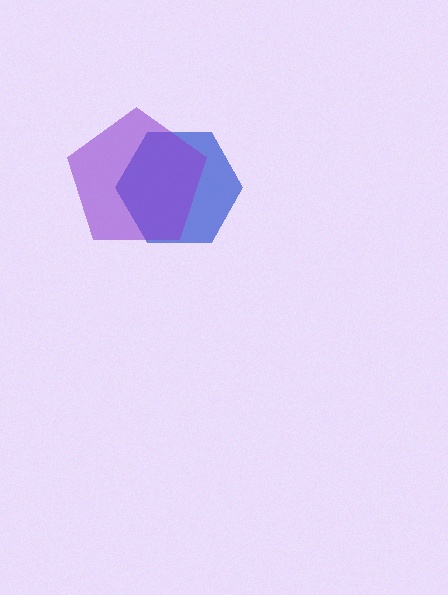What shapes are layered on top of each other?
The layered shapes are: a blue hexagon, a purple pentagon.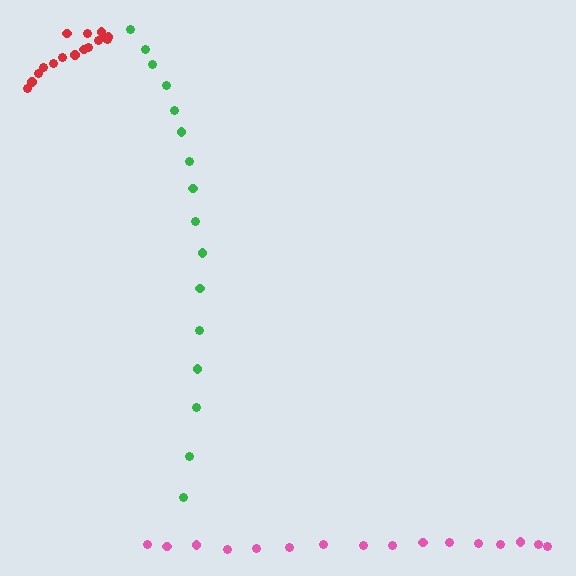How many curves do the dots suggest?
There are 3 distinct paths.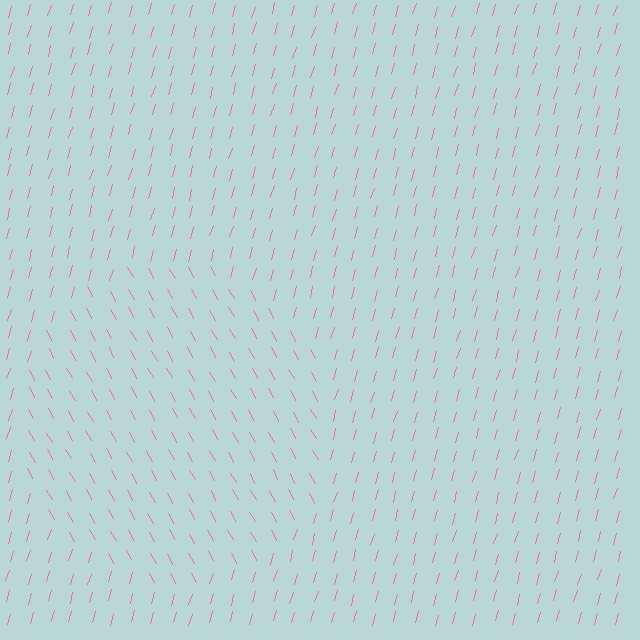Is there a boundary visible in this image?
Yes, there is a texture boundary formed by a change in line orientation.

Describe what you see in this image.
The image is filled with small pink line segments. A circle region in the image has lines oriented differently from the surrounding lines, creating a visible texture boundary.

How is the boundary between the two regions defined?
The boundary is defined purely by a change in line orientation (approximately 45 degrees difference). All lines are the same color and thickness.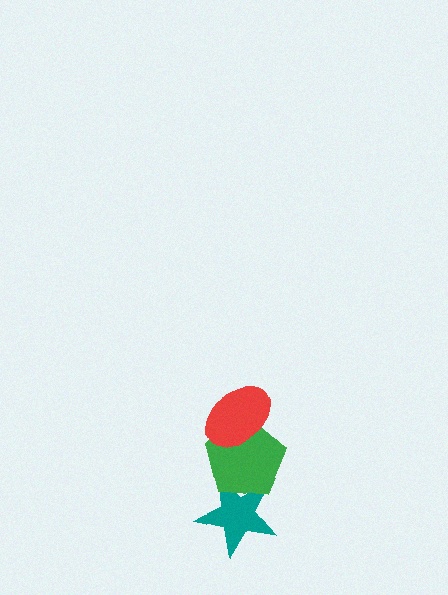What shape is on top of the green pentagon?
The red ellipse is on top of the green pentagon.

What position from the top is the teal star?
The teal star is 3rd from the top.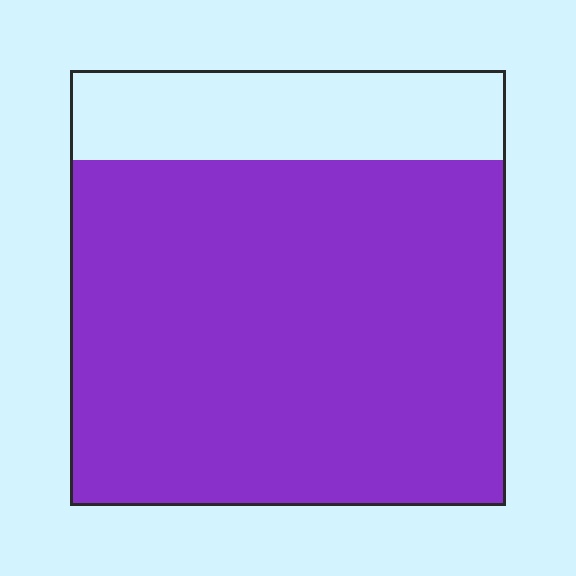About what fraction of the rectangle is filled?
About four fifths (4/5).